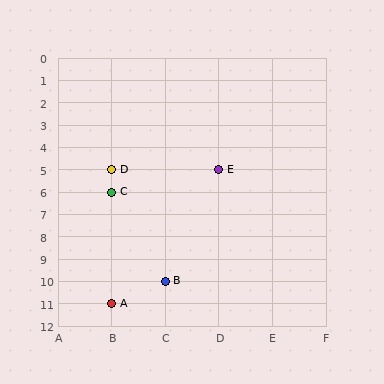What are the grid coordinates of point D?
Point D is at grid coordinates (B, 5).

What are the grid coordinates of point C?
Point C is at grid coordinates (B, 6).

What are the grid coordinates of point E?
Point E is at grid coordinates (D, 5).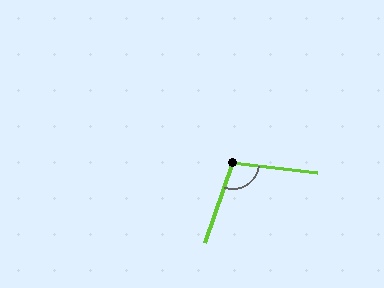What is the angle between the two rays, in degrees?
Approximately 103 degrees.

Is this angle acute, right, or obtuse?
It is obtuse.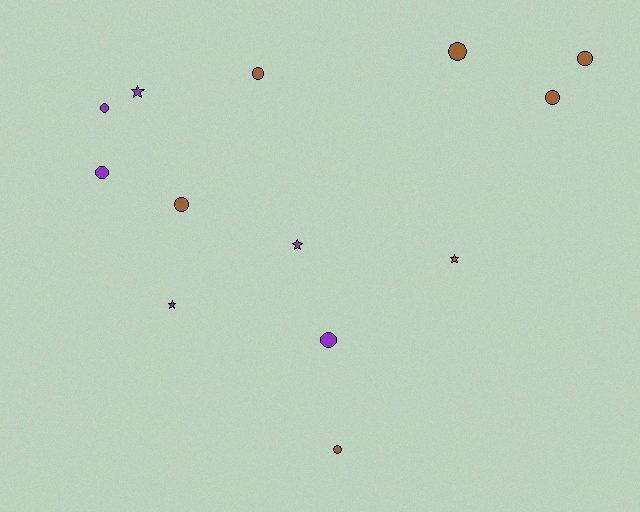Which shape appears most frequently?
Circle, with 9 objects.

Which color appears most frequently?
Brown, with 7 objects.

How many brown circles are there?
There are 6 brown circles.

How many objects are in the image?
There are 13 objects.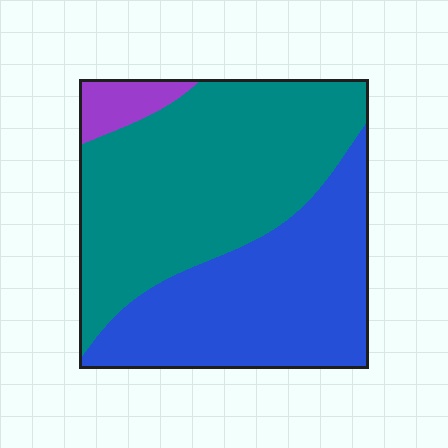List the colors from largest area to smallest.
From largest to smallest: teal, blue, purple.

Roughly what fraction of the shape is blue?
Blue takes up between a third and a half of the shape.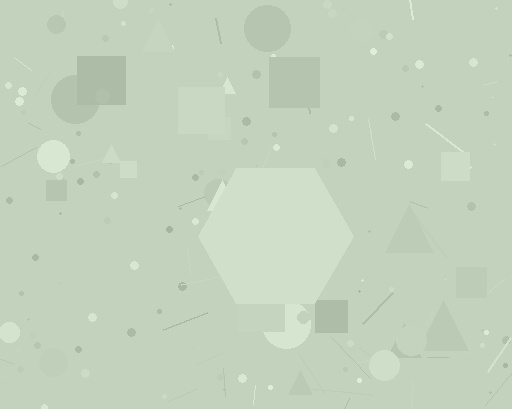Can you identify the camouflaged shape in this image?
The camouflaged shape is a hexagon.